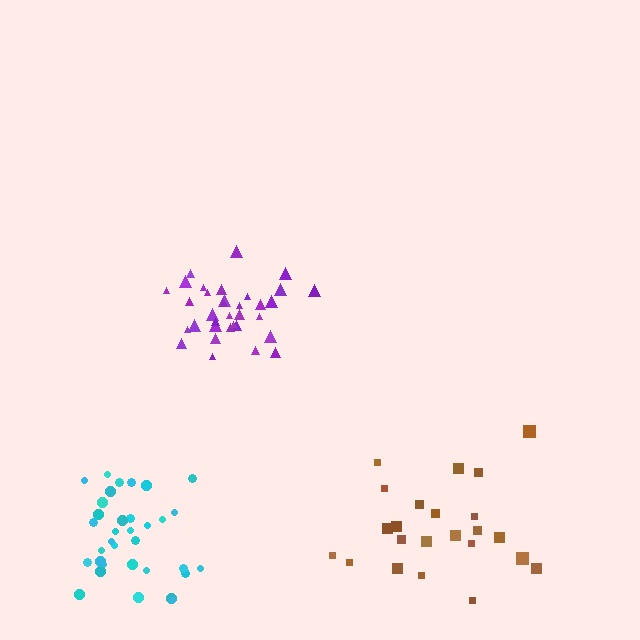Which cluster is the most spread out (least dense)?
Brown.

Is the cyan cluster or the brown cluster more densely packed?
Cyan.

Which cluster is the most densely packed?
Purple.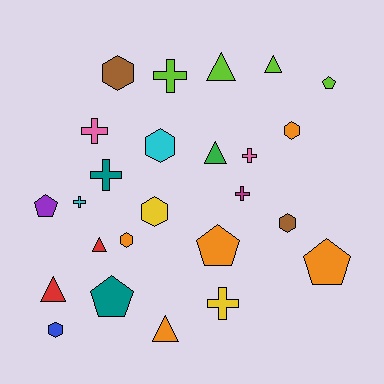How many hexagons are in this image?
There are 7 hexagons.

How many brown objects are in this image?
There are 2 brown objects.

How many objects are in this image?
There are 25 objects.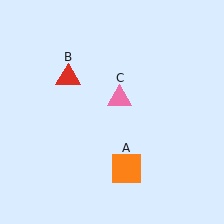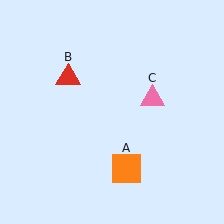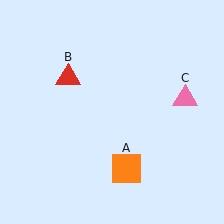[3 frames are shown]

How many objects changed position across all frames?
1 object changed position: pink triangle (object C).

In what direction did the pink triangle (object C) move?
The pink triangle (object C) moved right.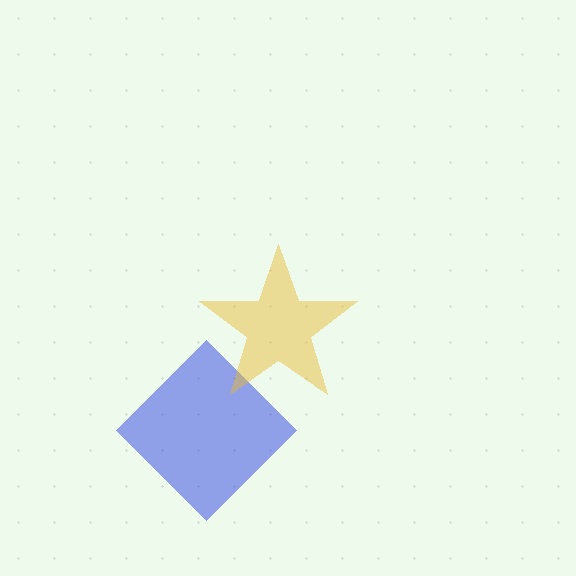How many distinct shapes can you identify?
There are 2 distinct shapes: a blue diamond, a yellow star.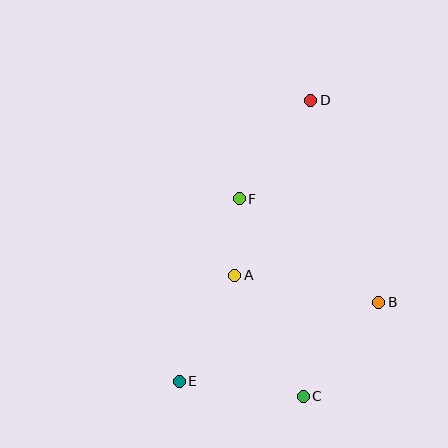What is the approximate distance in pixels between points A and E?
The distance between A and E is approximately 120 pixels.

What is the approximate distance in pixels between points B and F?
The distance between B and F is approximately 174 pixels.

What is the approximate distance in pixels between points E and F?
The distance between E and F is approximately 192 pixels.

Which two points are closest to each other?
Points A and F are closest to each other.